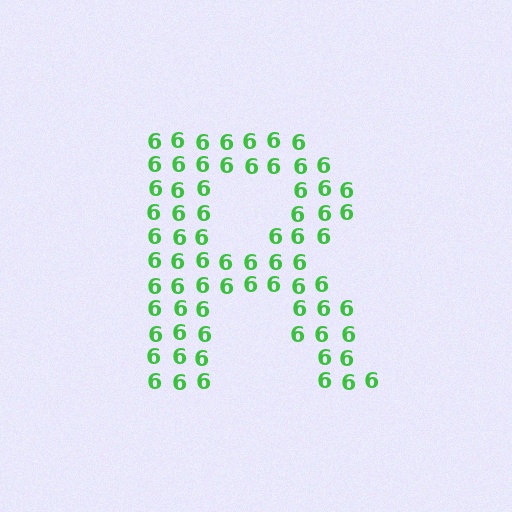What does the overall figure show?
The overall figure shows the letter R.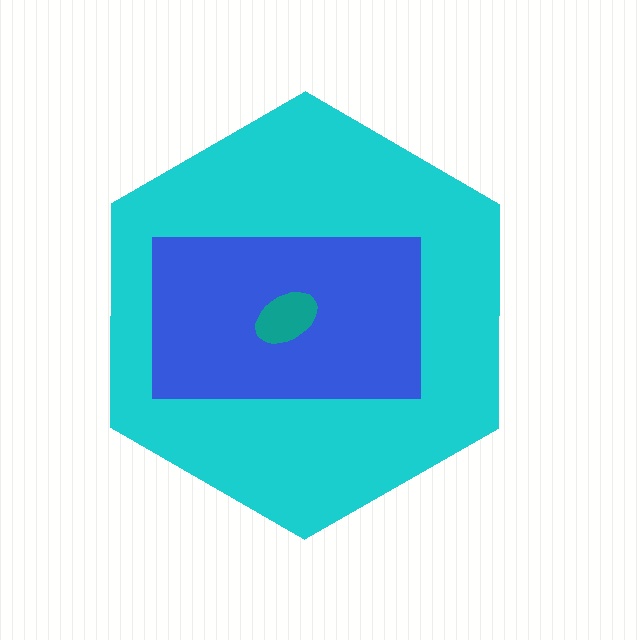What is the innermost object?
The teal ellipse.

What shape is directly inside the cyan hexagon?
The blue rectangle.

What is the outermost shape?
The cyan hexagon.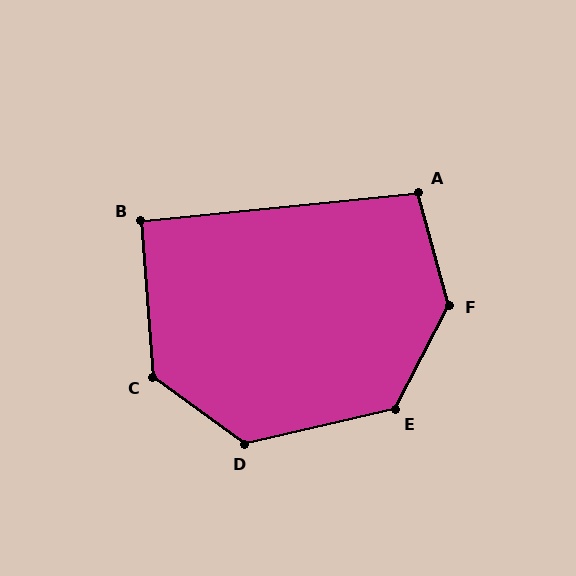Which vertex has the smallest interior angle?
B, at approximately 91 degrees.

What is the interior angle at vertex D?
Approximately 131 degrees (obtuse).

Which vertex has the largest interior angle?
F, at approximately 138 degrees.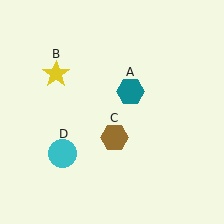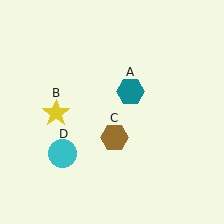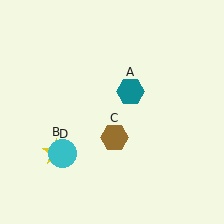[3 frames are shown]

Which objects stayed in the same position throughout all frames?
Teal hexagon (object A) and brown hexagon (object C) and cyan circle (object D) remained stationary.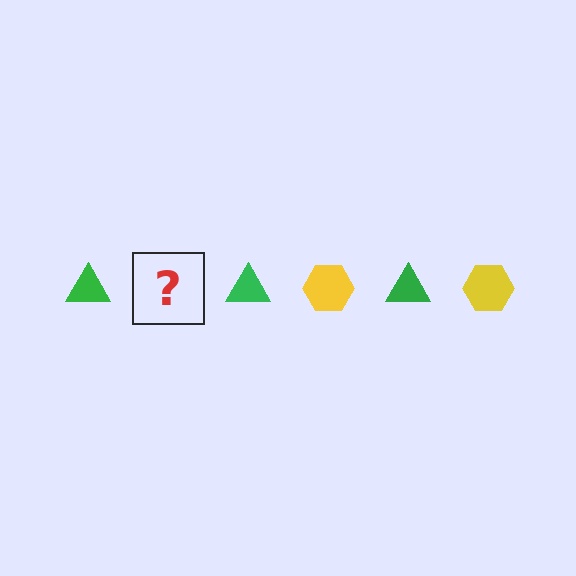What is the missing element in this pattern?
The missing element is a yellow hexagon.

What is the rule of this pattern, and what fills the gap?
The rule is that the pattern alternates between green triangle and yellow hexagon. The gap should be filled with a yellow hexagon.